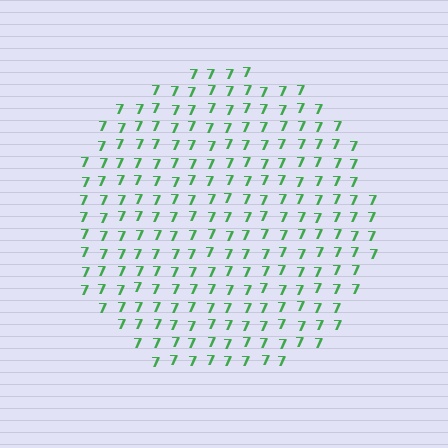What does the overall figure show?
The overall figure shows a circle.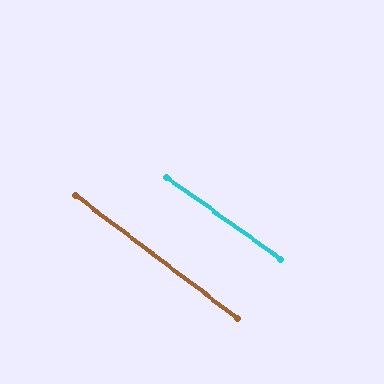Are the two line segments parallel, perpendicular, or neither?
Parallel — their directions differ by only 1.8°.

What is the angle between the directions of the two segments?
Approximately 2 degrees.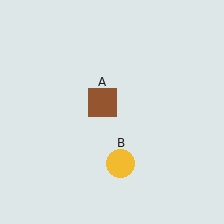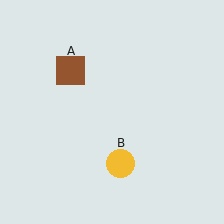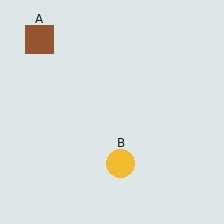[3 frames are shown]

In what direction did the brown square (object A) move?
The brown square (object A) moved up and to the left.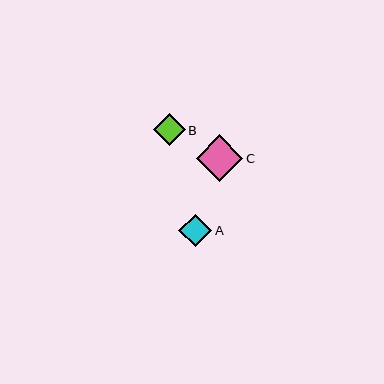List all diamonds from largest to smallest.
From largest to smallest: C, A, B.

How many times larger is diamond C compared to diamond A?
Diamond C is approximately 1.4 times the size of diamond A.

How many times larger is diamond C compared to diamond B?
Diamond C is approximately 1.5 times the size of diamond B.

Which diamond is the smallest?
Diamond B is the smallest with a size of approximately 32 pixels.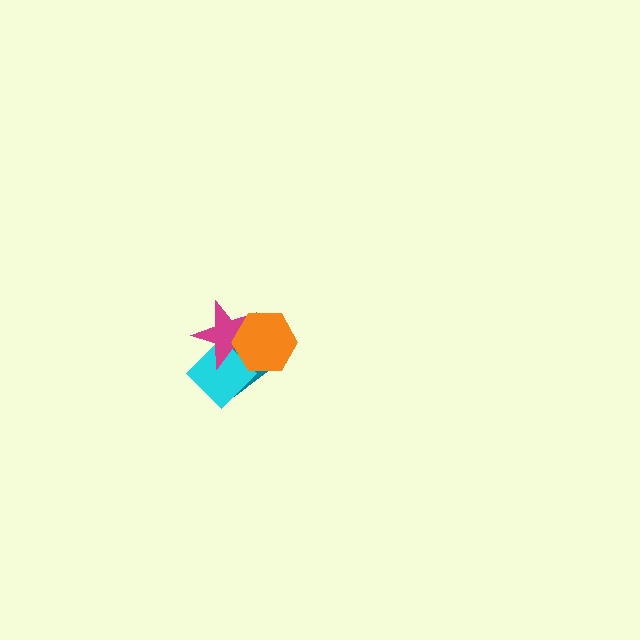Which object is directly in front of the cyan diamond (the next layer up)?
The magenta star is directly in front of the cyan diamond.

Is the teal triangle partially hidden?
Yes, it is partially covered by another shape.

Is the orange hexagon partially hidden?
No, no other shape covers it.